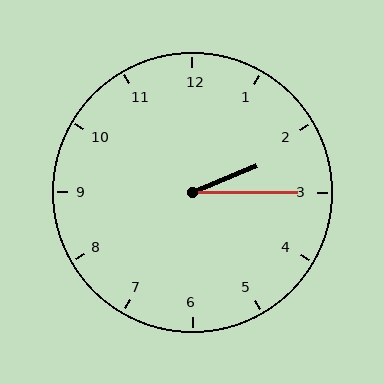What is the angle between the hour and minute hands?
Approximately 22 degrees.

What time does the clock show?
2:15.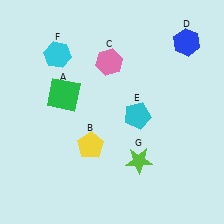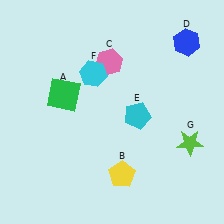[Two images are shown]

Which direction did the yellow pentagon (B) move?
The yellow pentagon (B) moved right.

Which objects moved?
The objects that moved are: the yellow pentagon (B), the cyan hexagon (F), the lime star (G).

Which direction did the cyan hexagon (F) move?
The cyan hexagon (F) moved right.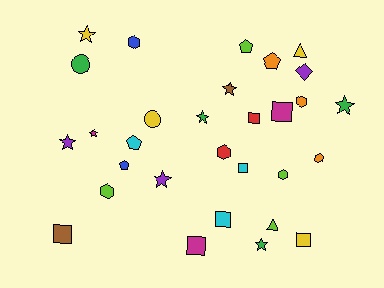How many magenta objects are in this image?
There are 3 magenta objects.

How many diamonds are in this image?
There is 1 diamond.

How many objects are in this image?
There are 30 objects.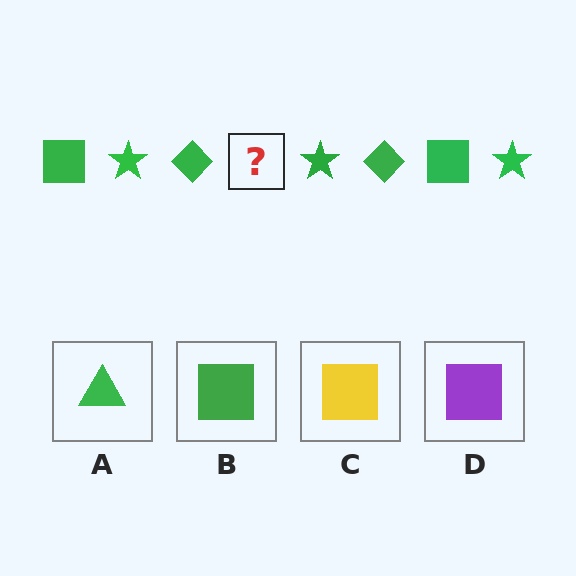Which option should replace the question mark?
Option B.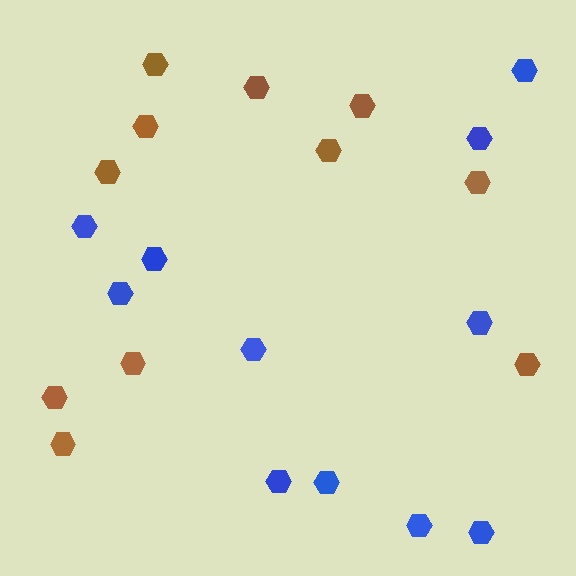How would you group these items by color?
There are 2 groups: one group of blue hexagons (11) and one group of brown hexagons (11).